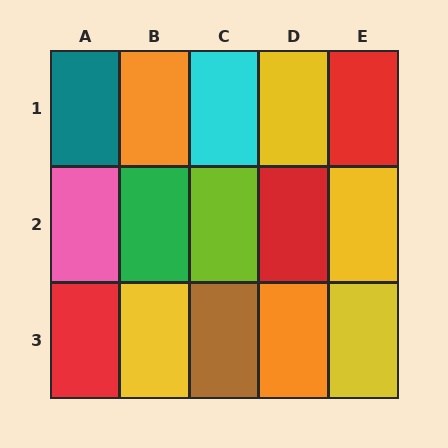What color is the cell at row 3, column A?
Red.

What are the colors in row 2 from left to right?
Pink, green, lime, red, yellow.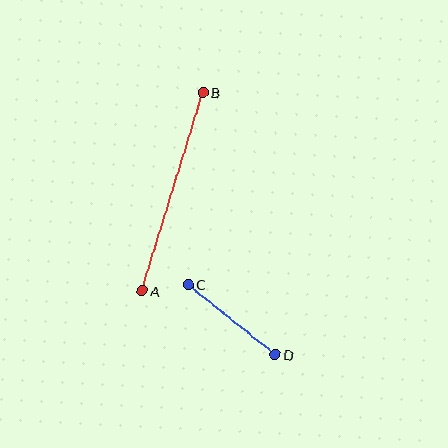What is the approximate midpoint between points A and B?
The midpoint is at approximately (172, 192) pixels.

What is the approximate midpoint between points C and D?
The midpoint is at approximately (232, 319) pixels.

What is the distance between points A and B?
The distance is approximately 207 pixels.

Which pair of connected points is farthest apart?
Points A and B are farthest apart.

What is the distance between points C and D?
The distance is approximately 112 pixels.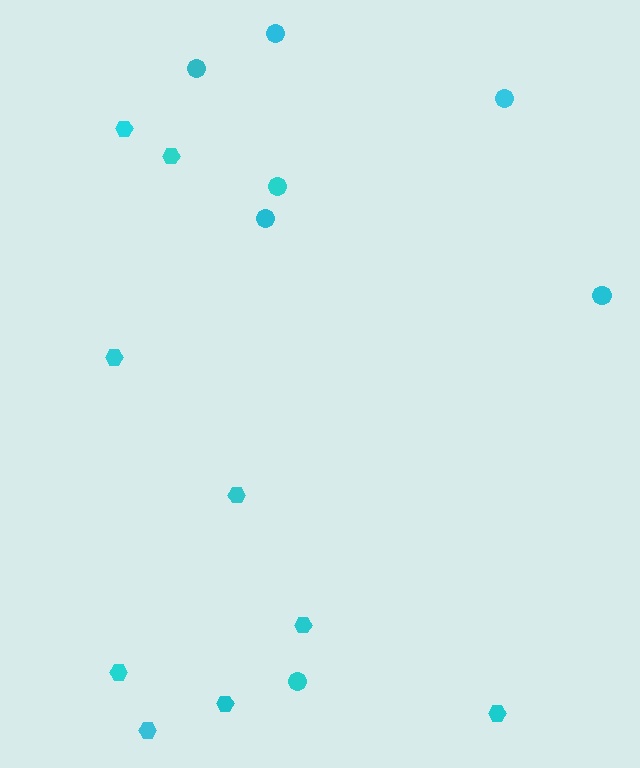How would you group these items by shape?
There are 2 groups: one group of hexagons (9) and one group of circles (7).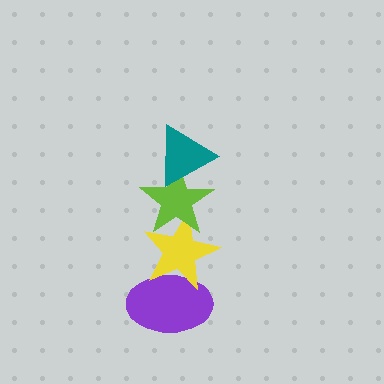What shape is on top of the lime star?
The teal triangle is on top of the lime star.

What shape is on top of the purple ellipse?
The yellow star is on top of the purple ellipse.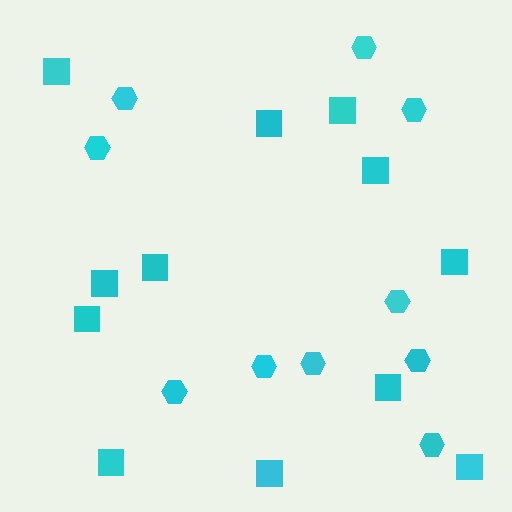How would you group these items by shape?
There are 2 groups: one group of squares (12) and one group of hexagons (10).